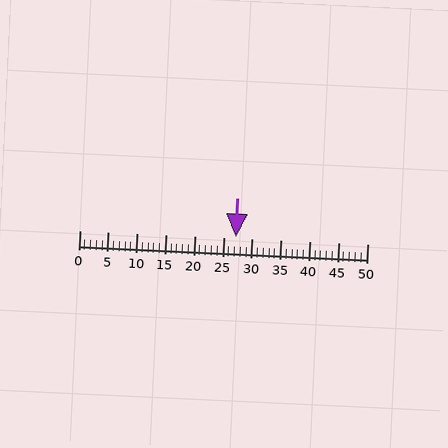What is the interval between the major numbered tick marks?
The major tick marks are spaced 5 units apart.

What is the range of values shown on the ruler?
The ruler shows values from 0 to 50.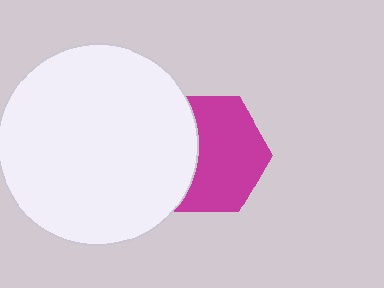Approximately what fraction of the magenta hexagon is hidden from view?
Roughly 37% of the magenta hexagon is hidden behind the white circle.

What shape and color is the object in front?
The object in front is a white circle.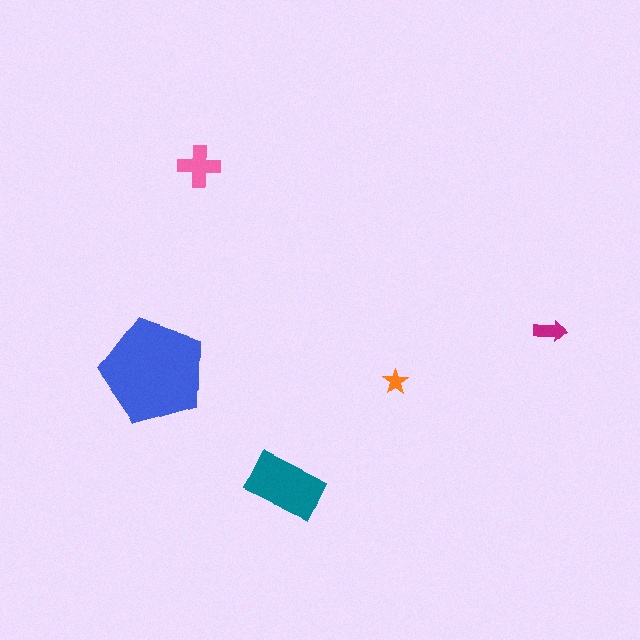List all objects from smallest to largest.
The orange star, the magenta arrow, the pink cross, the teal rectangle, the blue pentagon.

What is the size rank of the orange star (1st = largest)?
5th.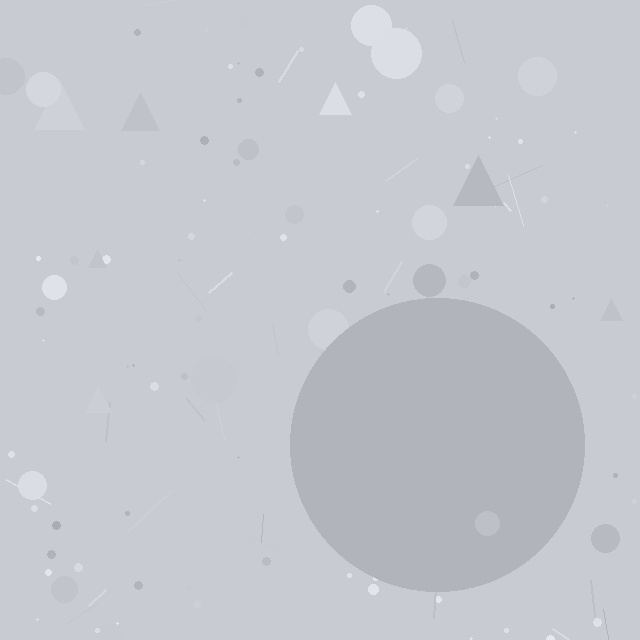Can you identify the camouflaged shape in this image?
The camouflaged shape is a circle.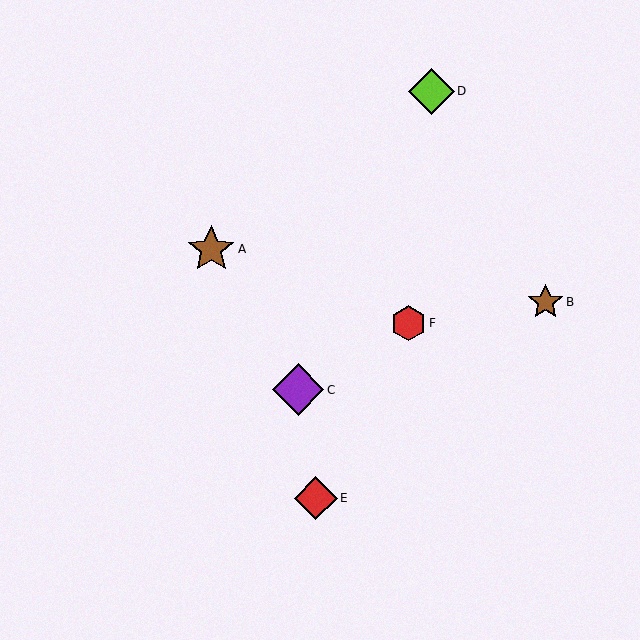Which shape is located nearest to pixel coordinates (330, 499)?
The red diamond (labeled E) at (316, 498) is nearest to that location.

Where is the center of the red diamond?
The center of the red diamond is at (316, 498).